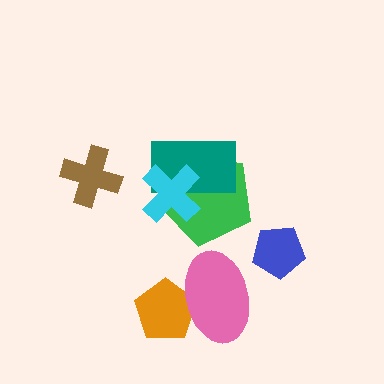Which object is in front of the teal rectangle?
The cyan cross is in front of the teal rectangle.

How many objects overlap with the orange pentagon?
1 object overlaps with the orange pentagon.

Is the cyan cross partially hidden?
No, no other shape covers it.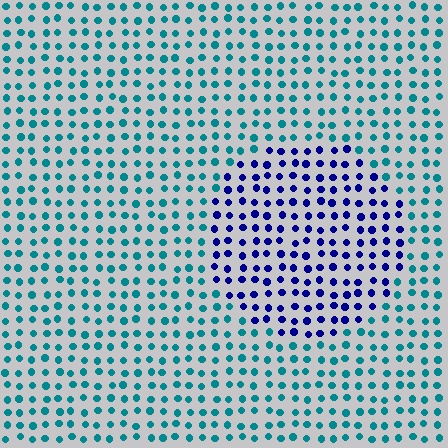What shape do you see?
I see a circle.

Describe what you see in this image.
The image is filled with small teal elements in a uniform arrangement. A circle-shaped region is visible where the elements are tinted to a slightly different hue, forming a subtle color boundary.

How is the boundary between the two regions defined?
The boundary is defined purely by a slight shift in hue (about 58 degrees). Spacing, size, and orientation are identical on both sides.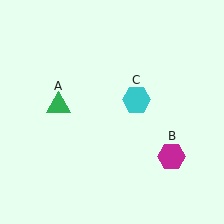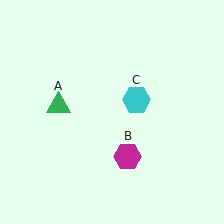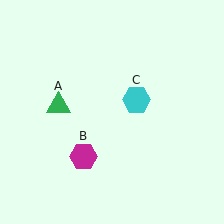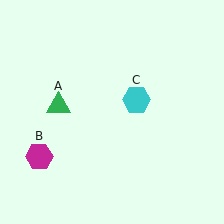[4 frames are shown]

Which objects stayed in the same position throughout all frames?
Green triangle (object A) and cyan hexagon (object C) remained stationary.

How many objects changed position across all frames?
1 object changed position: magenta hexagon (object B).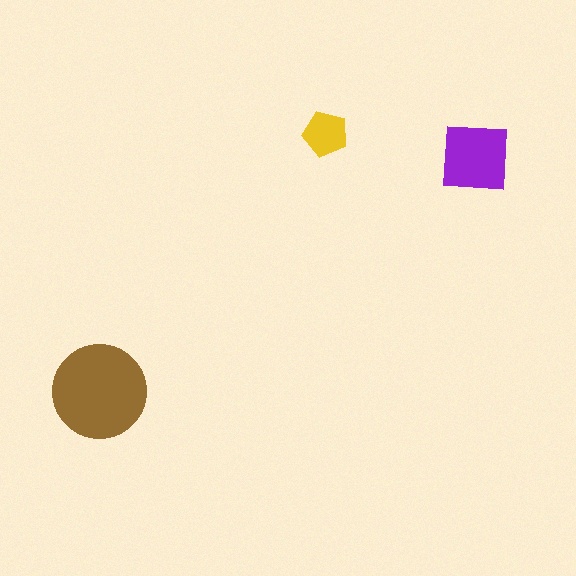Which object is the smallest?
The yellow pentagon.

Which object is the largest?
The brown circle.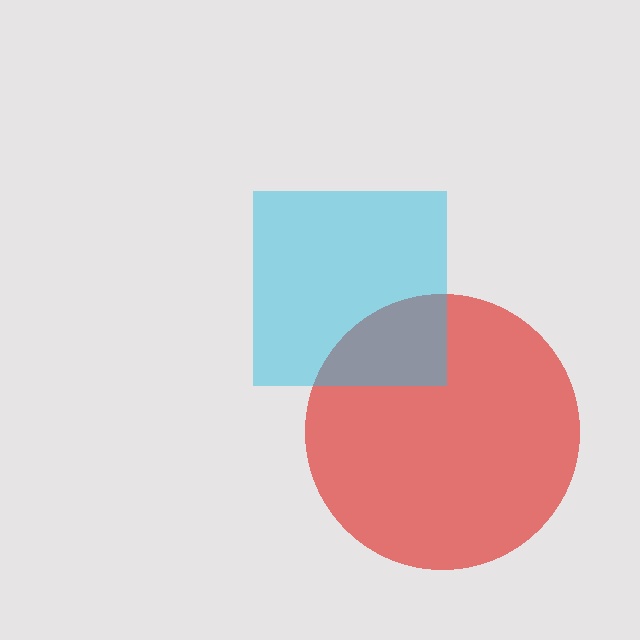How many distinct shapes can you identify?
There are 2 distinct shapes: a red circle, a cyan square.